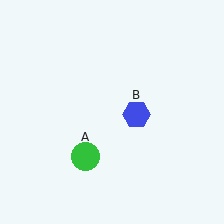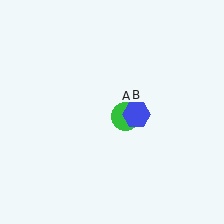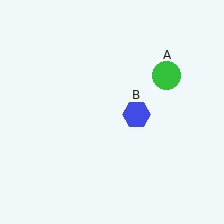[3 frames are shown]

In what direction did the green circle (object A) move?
The green circle (object A) moved up and to the right.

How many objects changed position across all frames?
1 object changed position: green circle (object A).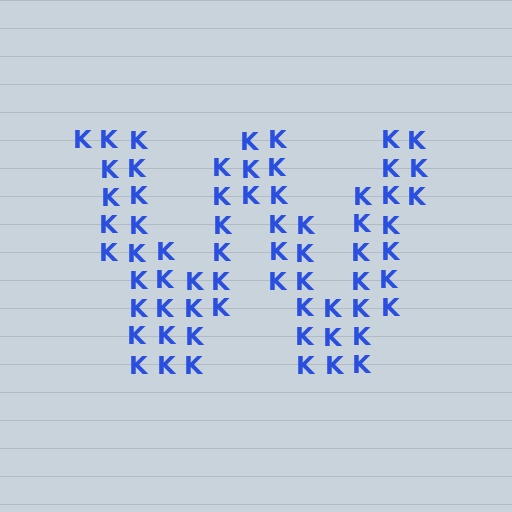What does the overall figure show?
The overall figure shows the letter W.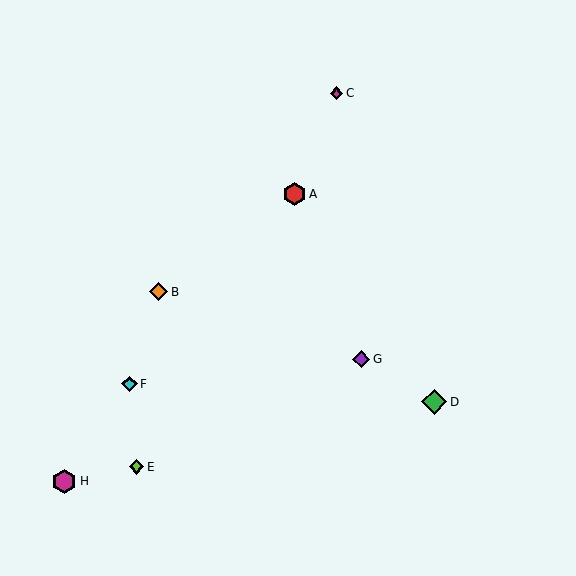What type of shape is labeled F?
Shape F is a cyan diamond.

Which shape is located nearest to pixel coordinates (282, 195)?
The red hexagon (labeled A) at (295, 194) is nearest to that location.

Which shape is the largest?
The green diamond (labeled D) is the largest.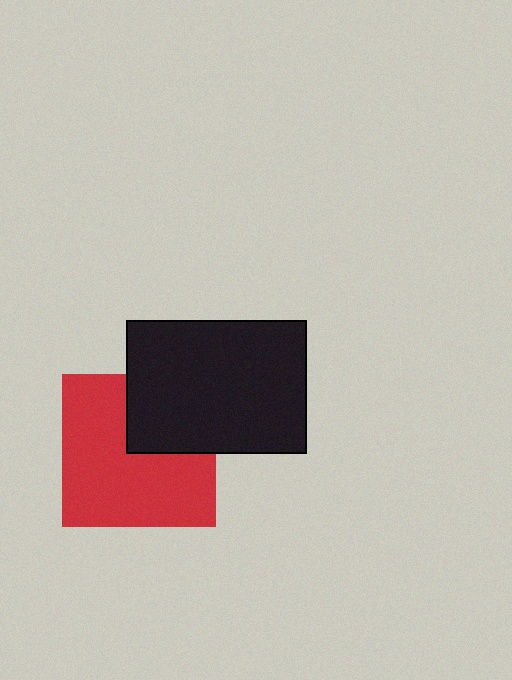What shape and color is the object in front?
The object in front is a black rectangle.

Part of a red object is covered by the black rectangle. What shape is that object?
It is a square.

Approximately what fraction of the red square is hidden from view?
Roughly 30% of the red square is hidden behind the black rectangle.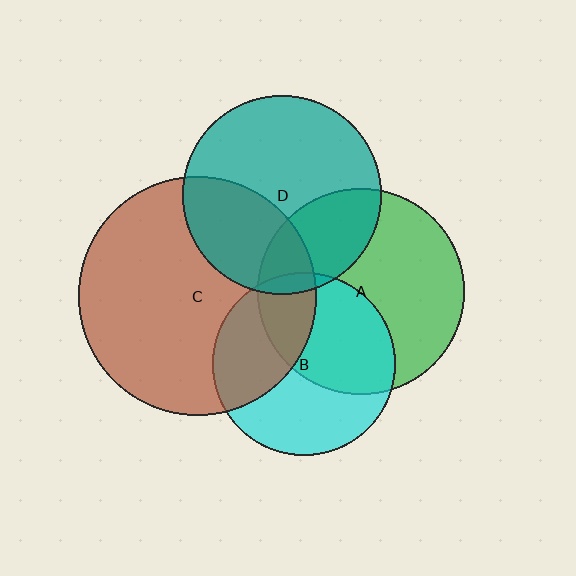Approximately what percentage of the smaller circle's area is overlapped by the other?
Approximately 5%.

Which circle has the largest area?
Circle C (brown).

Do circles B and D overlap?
Yes.